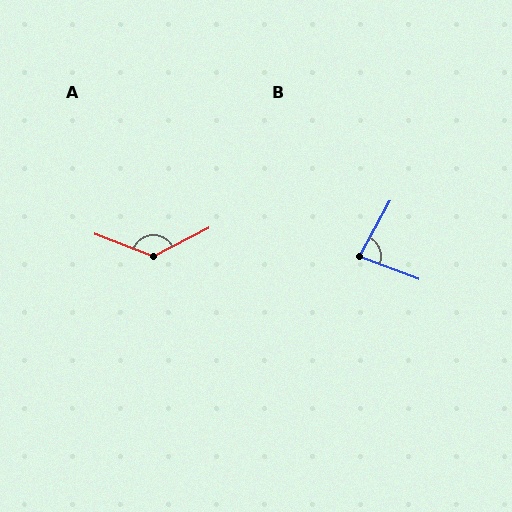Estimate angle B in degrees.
Approximately 81 degrees.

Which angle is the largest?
A, at approximately 131 degrees.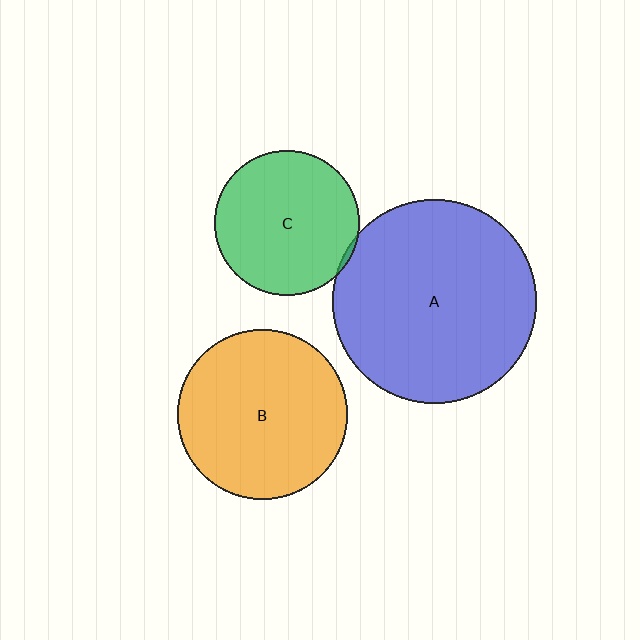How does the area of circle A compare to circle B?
Approximately 1.4 times.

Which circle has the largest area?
Circle A (blue).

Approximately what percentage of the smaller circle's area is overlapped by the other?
Approximately 5%.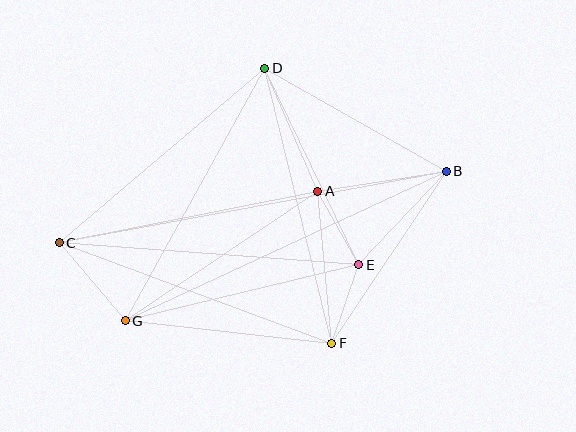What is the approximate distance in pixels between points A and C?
The distance between A and C is approximately 264 pixels.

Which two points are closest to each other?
Points E and F are closest to each other.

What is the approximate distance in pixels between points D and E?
The distance between D and E is approximately 218 pixels.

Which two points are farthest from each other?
Points B and C are farthest from each other.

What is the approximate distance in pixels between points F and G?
The distance between F and G is approximately 208 pixels.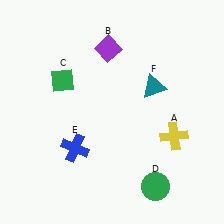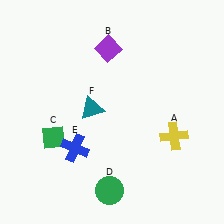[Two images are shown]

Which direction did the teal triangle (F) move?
The teal triangle (F) moved left.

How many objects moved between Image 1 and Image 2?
3 objects moved between the two images.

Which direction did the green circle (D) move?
The green circle (D) moved left.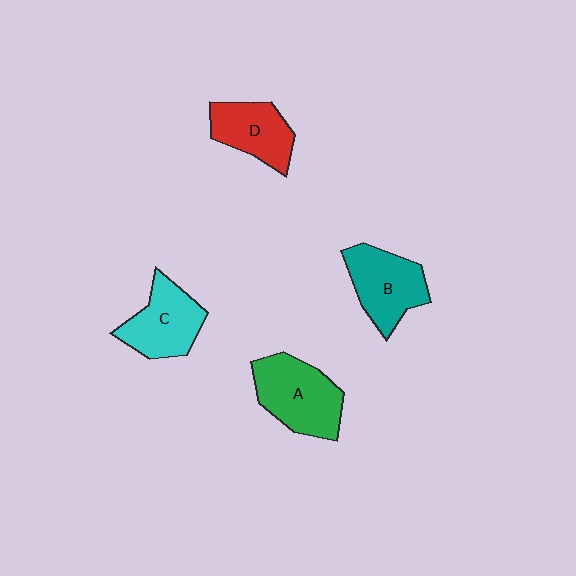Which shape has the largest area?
Shape A (green).